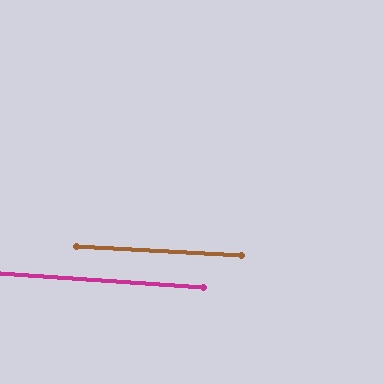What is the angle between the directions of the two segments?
Approximately 1 degree.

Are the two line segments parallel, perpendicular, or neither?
Parallel — their directions differ by only 1.0°.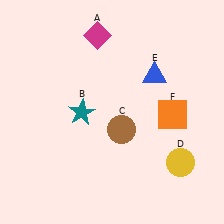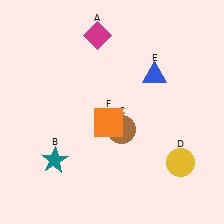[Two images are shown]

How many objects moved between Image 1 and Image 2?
2 objects moved between the two images.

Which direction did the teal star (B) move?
The teal star (B) moved down.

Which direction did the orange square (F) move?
The orange square (F) moved left.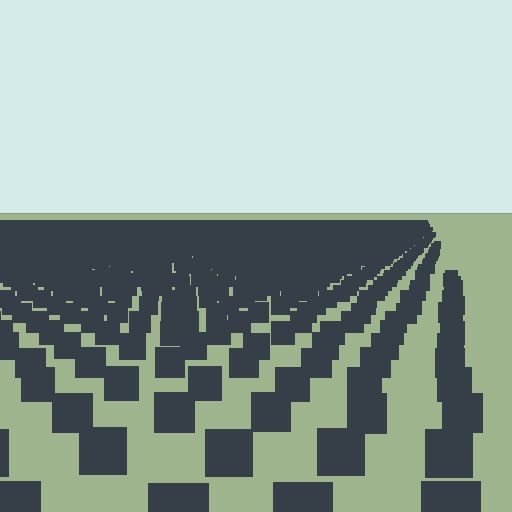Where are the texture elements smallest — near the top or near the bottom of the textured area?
Near the top.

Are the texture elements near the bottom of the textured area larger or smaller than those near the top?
Larger. Near the bottom, elements are closer to the viewer and appear at a bigger on-screen size.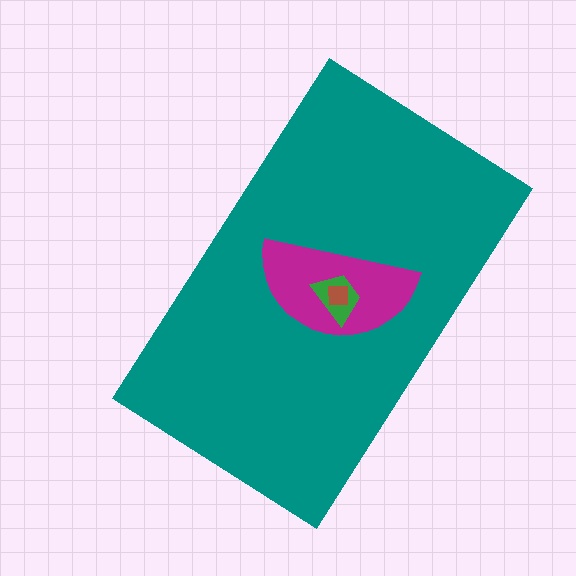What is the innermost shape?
The brown square.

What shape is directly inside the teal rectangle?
The magenta semicircle.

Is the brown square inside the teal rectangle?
Yes.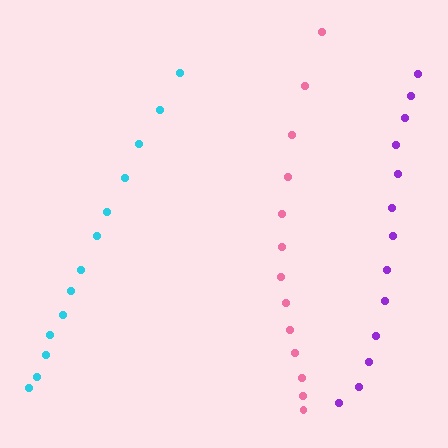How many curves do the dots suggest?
There are 3 distinct paths.